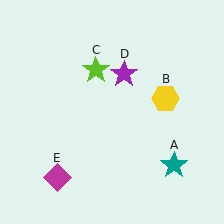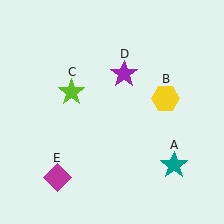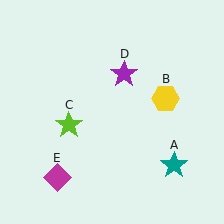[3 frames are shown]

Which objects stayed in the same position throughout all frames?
Teal star (object A) and yellow hexagon (object B) and purple star (object D) and magenta diamond (object E) remained stationary.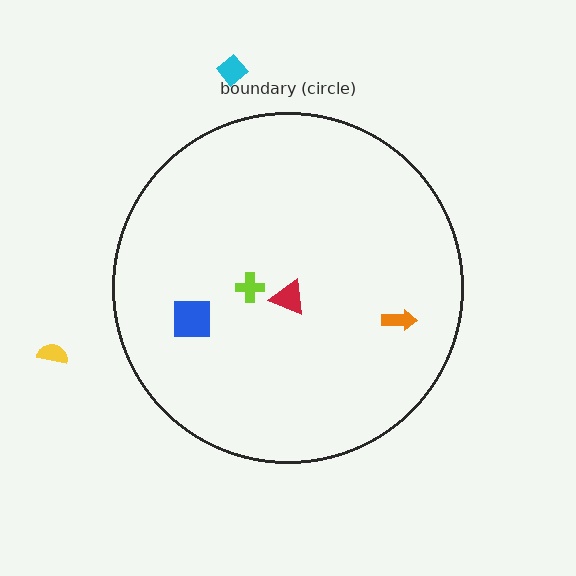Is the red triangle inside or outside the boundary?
Inside.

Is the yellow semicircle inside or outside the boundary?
Outside.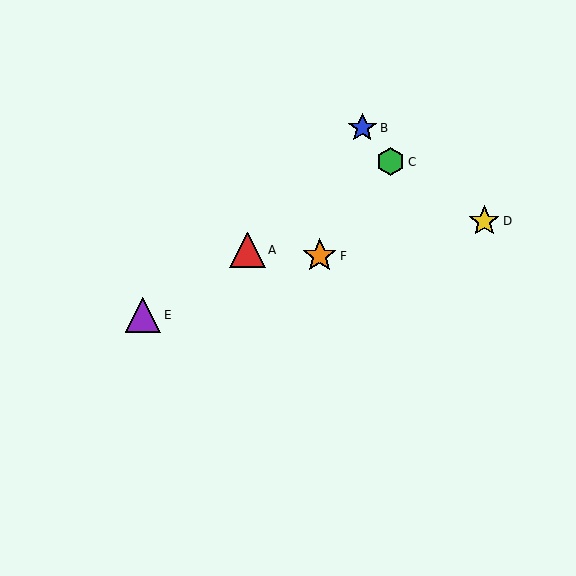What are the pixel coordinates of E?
Object E is at (143, 315).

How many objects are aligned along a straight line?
3 objects (A, C, E) are aligned along a straight line.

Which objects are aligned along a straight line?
Objects A, C, E are aligned along a straight line.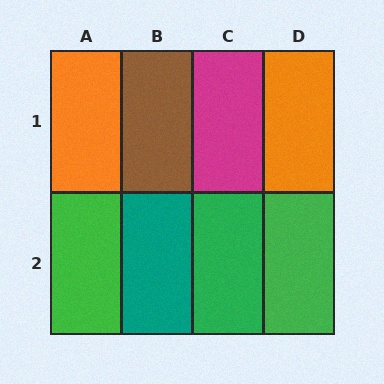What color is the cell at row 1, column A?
Orange.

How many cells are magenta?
1 cell is magenta.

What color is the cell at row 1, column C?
Magenta.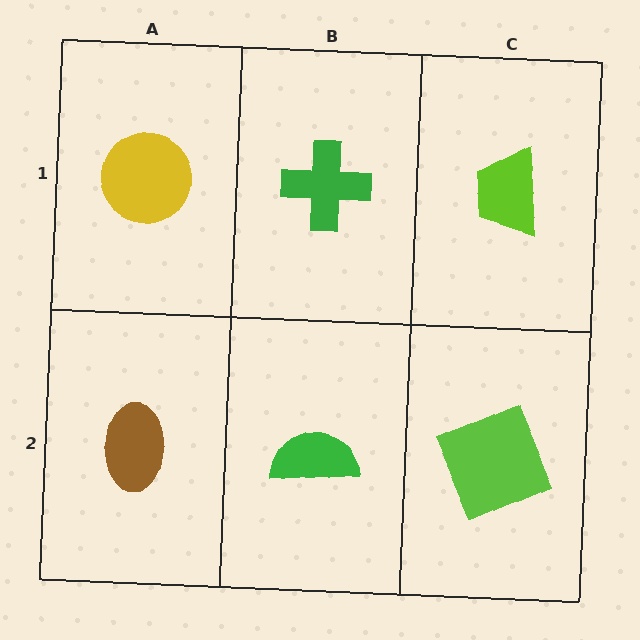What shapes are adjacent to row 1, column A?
A brown ellipse (row 2, column A), a green cross (row 1, column B).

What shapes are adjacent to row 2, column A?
A yellow circle (row 1, column A), a green semicircle (row 2, column B).